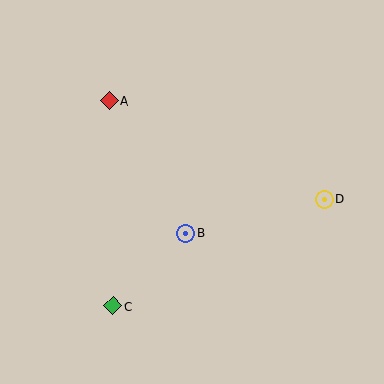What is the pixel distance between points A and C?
The distance between A and C is 205 pixels.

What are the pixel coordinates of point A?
Point A is at (109, 101).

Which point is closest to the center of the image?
Point B at (186, 233) is closest to the center.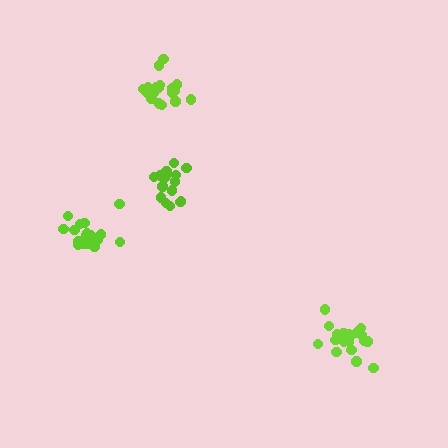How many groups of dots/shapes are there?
There are 4 groups.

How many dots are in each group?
Group 1: 16 dots, Group 2: 20 dots, Group 3: 21 dots, Group 4: 18 dots (75 total).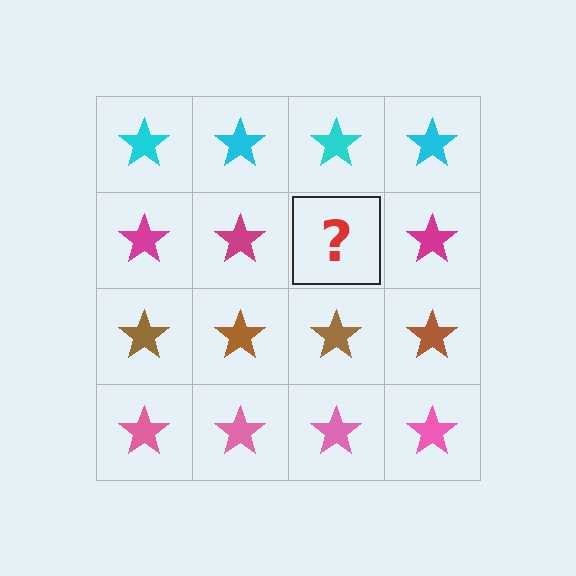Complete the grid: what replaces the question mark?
The question mark should be replaced with a magenta star.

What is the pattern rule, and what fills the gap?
The rule is that each row has a consistent color. The gap should be filled with a magenta star.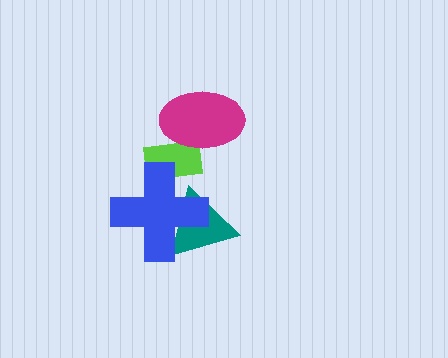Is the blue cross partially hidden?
No, no other shape covers it.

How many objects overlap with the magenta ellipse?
1 object overlaps with the magenta ellipse.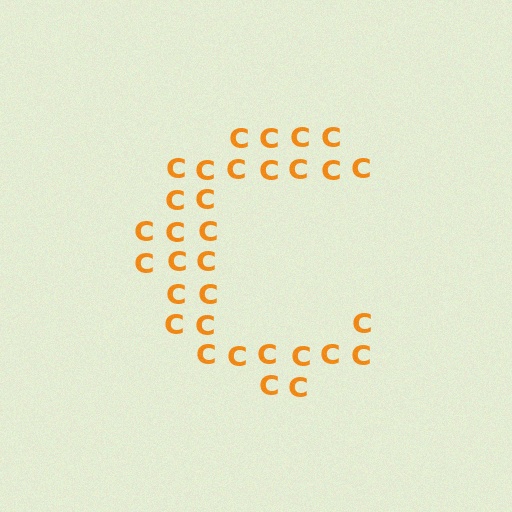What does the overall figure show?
The overall figure shows the letter C.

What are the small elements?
The small elements are letter C's.